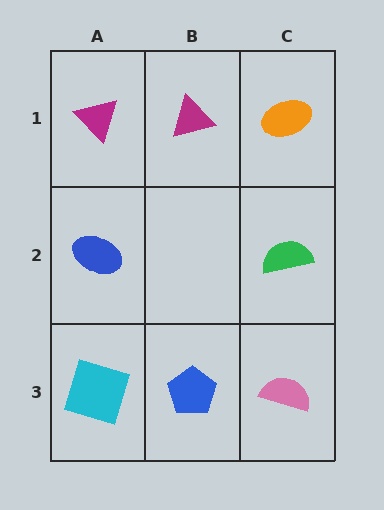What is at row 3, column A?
A cyan square.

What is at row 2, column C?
A green semicircle.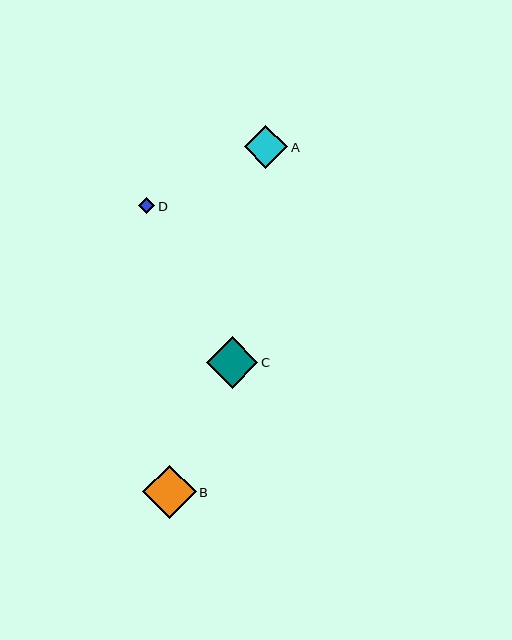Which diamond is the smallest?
Diamond D is the smallest with a size of approximately 16 pixels.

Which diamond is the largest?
Diamond B is the largest with a size of approximately 53 pixels.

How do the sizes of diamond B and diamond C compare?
Diamond B and diamond C are approximately the same size.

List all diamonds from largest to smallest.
From largest to smallest: B, C, A, D.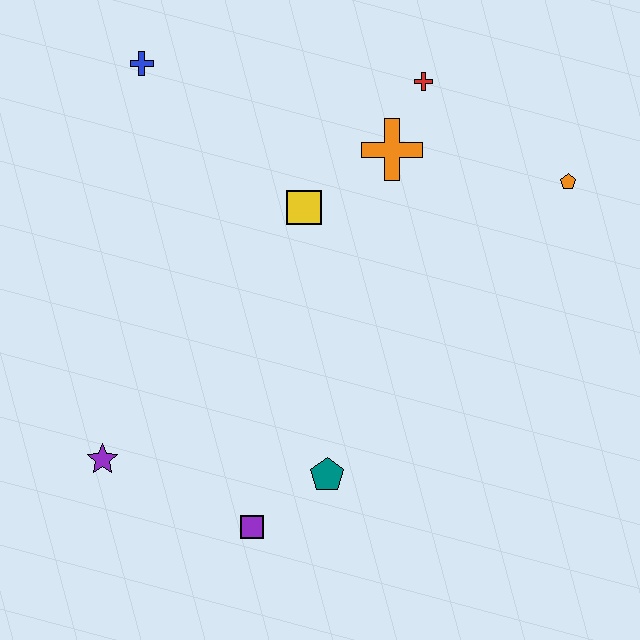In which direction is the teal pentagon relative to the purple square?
The teal pentagon is to the right of the purple square.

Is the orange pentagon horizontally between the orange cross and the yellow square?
No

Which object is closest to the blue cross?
The yellow square is closest to the blue cross.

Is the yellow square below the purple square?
No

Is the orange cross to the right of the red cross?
No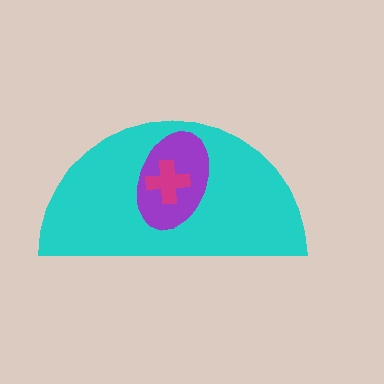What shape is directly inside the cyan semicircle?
The purple ellipse.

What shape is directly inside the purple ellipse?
The magenta cross.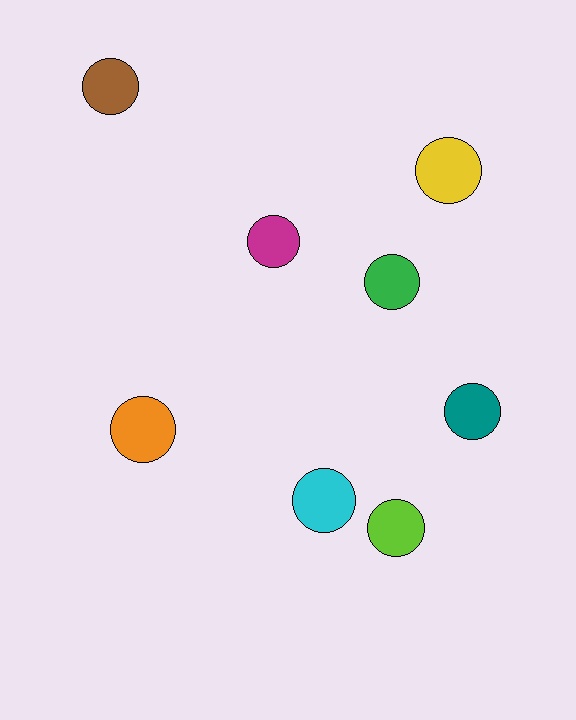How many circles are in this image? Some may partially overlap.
There are 8 circles.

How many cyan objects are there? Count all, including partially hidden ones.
There is 1 cyan object.